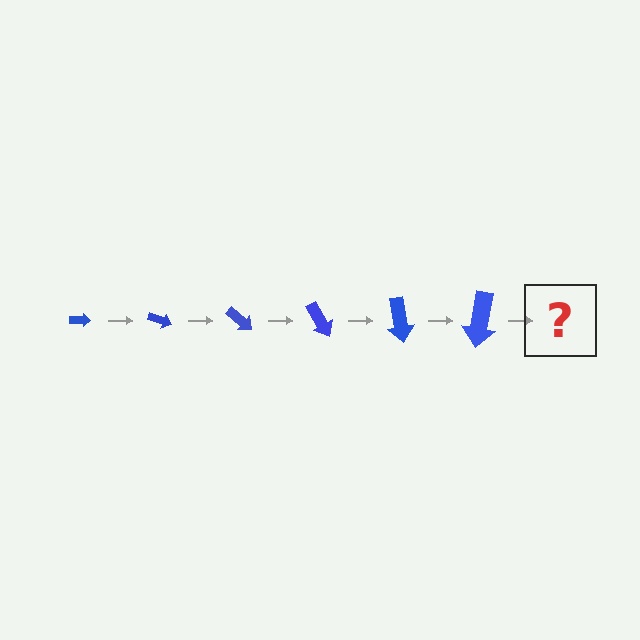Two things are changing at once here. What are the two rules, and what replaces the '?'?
The two rules are that the arrow grows larger each step and it rotates 20 degrees each step. The '?' should be an arrow, larger than the previous one and rotated 120 degrees from the start.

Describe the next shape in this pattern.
It should be an arrow, larger than the previous one and rotated 120 degrees from the start.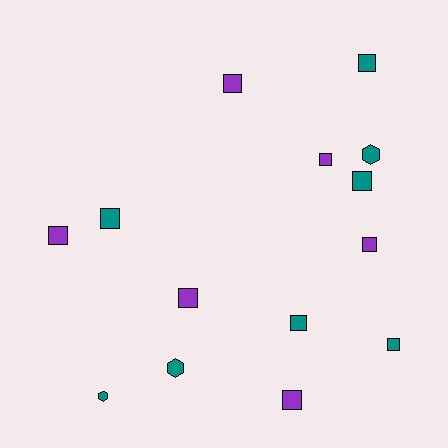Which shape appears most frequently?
Square, with 11 objects.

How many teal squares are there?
There are 5 teal squares.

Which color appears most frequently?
Teal, with 8 objects.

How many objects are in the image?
There are 14 objects.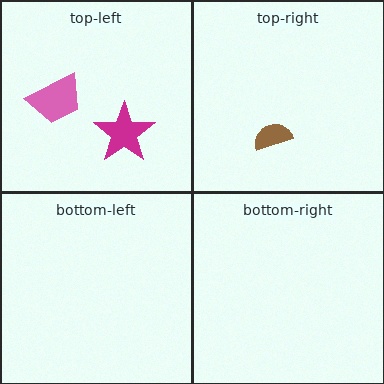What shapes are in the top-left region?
The pink trapezoid, the magenta star.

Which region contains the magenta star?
The top-left region.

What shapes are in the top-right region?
The brown semicircle.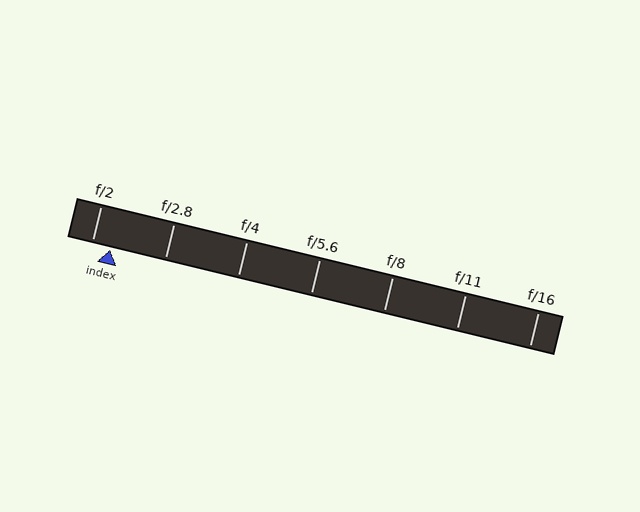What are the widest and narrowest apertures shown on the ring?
The widest aperture shown is f/2 and the narrowest is f/16.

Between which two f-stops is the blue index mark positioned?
The index mark is between f/2 and f/2.8.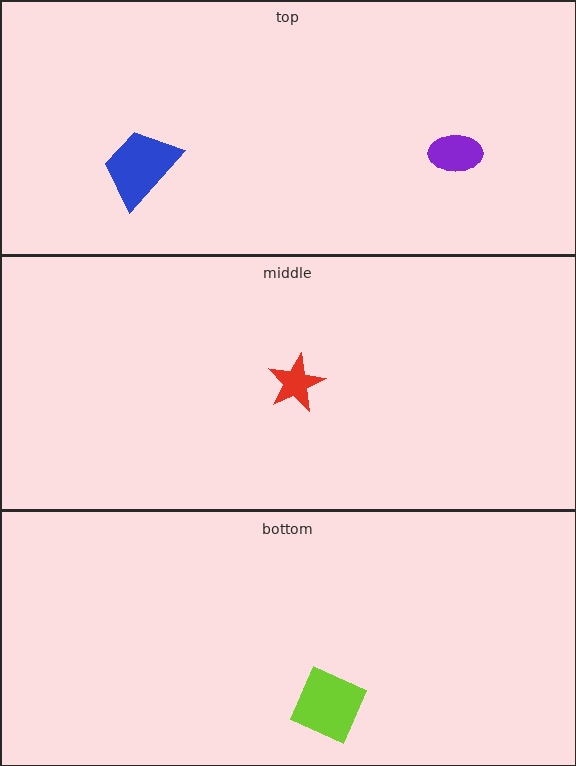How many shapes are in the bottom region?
1.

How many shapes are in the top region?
2.